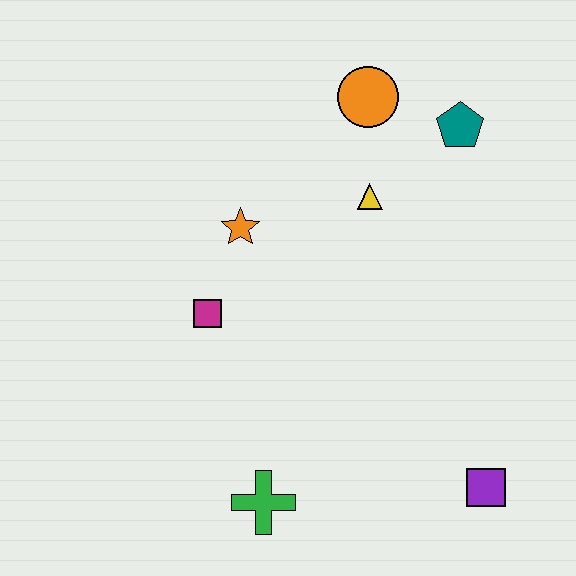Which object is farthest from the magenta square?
The purple square is farthest from the magenta square.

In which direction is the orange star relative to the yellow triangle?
The orange star is to the left of the yellow triangle.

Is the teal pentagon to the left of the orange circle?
No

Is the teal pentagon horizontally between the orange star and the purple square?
Yes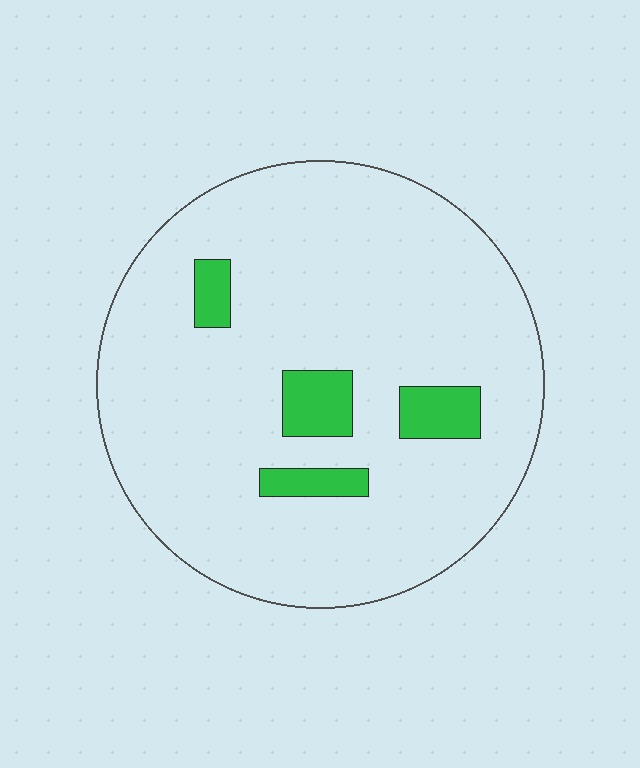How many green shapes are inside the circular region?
4.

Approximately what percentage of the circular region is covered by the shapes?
Approximately 10%.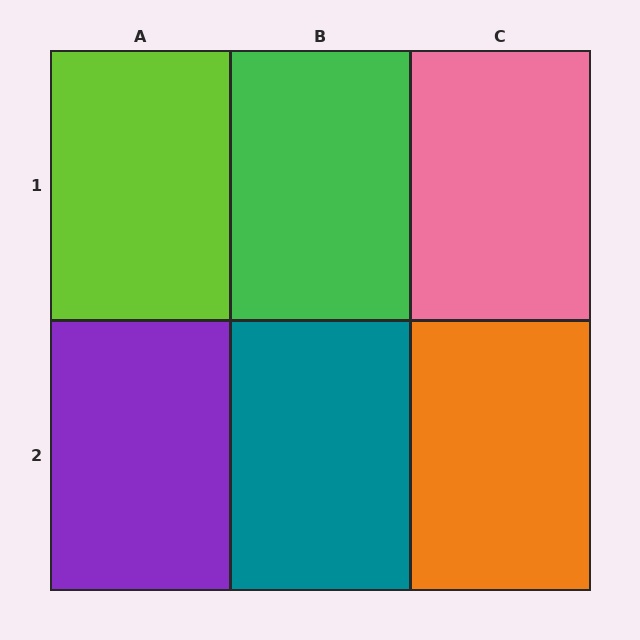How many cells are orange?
1 cell is orange.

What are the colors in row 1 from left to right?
Lime, green, pink.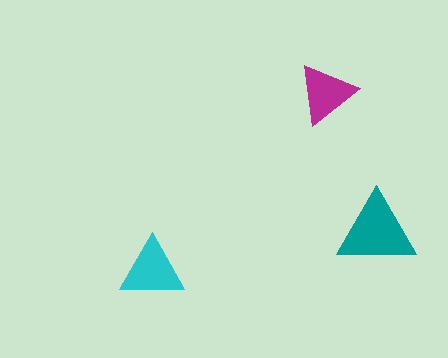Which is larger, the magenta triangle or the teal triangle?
The teal one.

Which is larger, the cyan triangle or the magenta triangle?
The cyan one.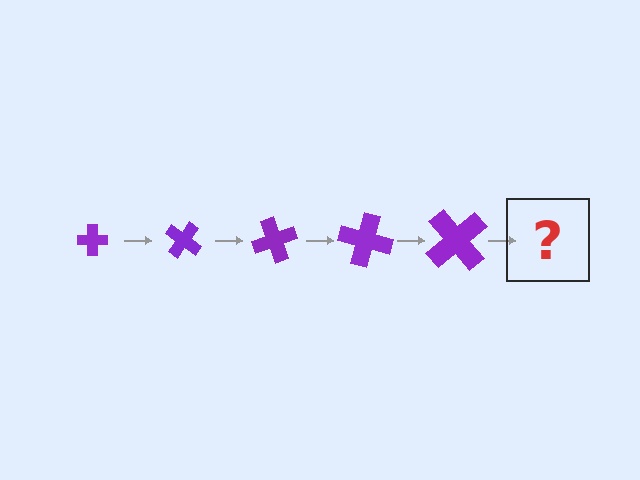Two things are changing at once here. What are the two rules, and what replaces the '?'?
The two rules are that the cross grows larger each step and it rotates 35 degrees each step. The '?' should be a cross, larger than the previous one and rotated 175 degrees from the start.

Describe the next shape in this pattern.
It should be a cross, larger than the previous one and rotated 175 degrees from the start.